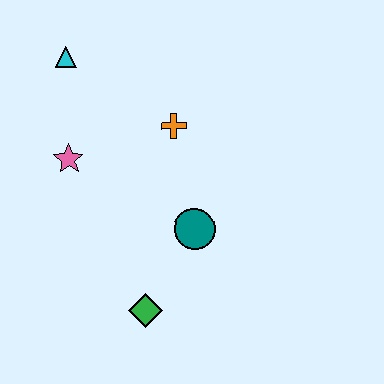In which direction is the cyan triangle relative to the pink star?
The cyan triangle is above the pink star.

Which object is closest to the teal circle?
The green diamond is closest to the teal circle.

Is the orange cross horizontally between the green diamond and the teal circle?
Yes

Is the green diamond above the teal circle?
No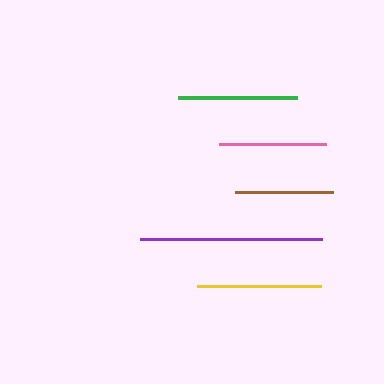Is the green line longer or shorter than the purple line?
The purple line is longer than the green line.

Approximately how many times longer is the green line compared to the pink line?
The green line is approximately 1.1 times the length of the pink line.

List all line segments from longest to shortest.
From longest to shortest: purple, yellow, green, pink, brown.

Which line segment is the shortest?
The brown line is the shortest at approximately 97 pixels.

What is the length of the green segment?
The green segment is approximately 119 pixels long.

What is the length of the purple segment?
The purple segment is approximately 182 pixels long.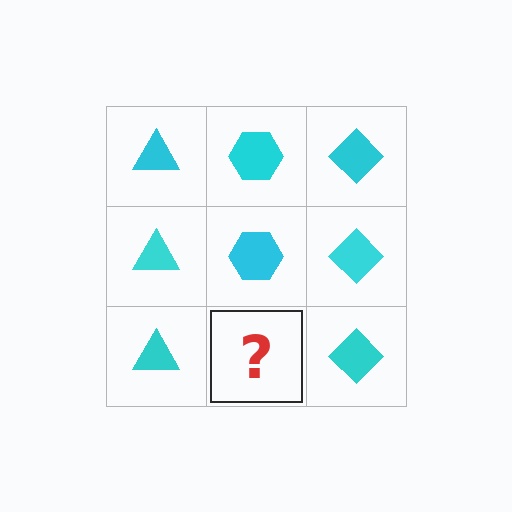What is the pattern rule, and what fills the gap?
The rule is that each column has a consistent shape. The gap should be filled with a cyan hexagon.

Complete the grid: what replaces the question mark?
The question mark should be replaced with a cyan hexagon.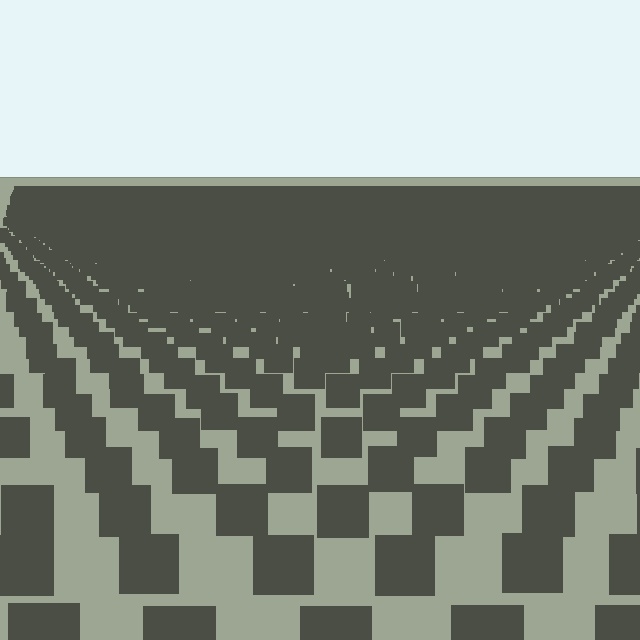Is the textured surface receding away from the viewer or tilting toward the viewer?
The surface is receding away from the viewer. Texture elements get smaller and denser toward the top.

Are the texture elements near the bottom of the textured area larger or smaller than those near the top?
Larger. Near the bottom, elements are closer to the viewer and appear at a bigger on-screen size.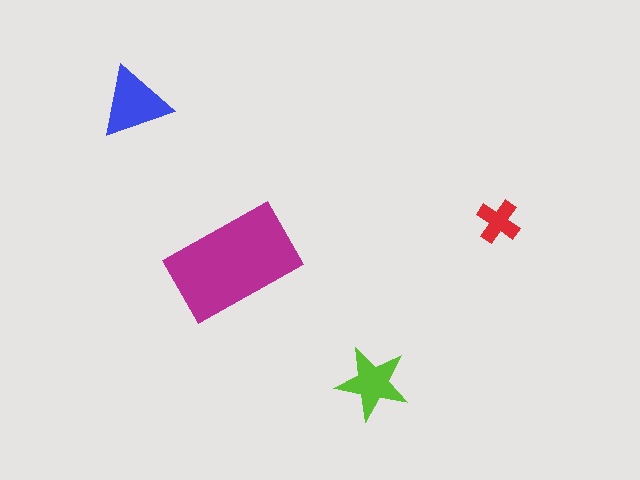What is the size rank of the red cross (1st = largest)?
4th.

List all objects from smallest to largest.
The red cross, the lime star, the blue triangle, the magenta rectangle.